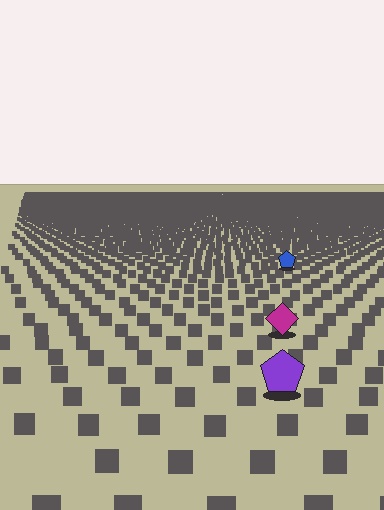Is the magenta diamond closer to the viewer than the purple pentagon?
No. The purple pentagon is closer — you can tell from the texture gradient: the ground texture is coarser near it.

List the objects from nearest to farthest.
From nearest to farthest: the purple pentagon, the magenta diamond, the blue pentagon.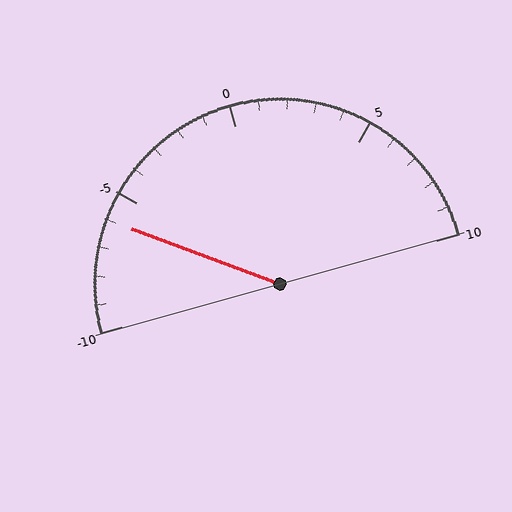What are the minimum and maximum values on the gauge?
The gauge ranges from -10 to 10.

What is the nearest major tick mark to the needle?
The nearest major tick mark is -5.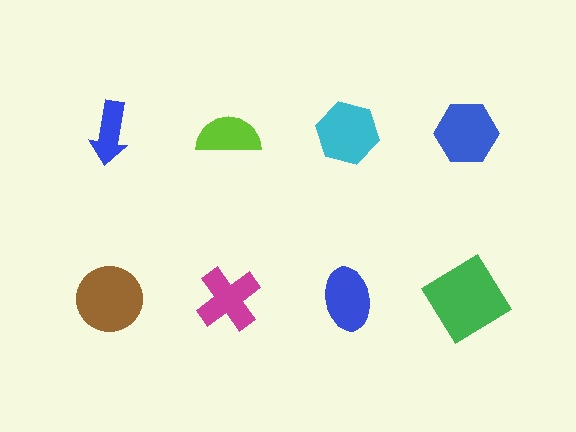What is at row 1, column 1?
A blue arrow.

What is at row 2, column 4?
A green diamond.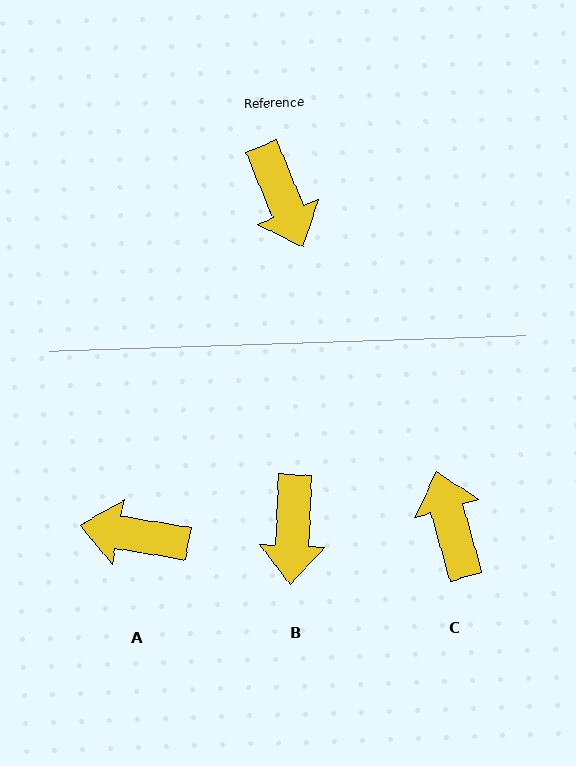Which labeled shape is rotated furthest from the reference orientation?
C, about 173 degrees away.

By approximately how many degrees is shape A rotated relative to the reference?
Approximately 122 degrees clockwise.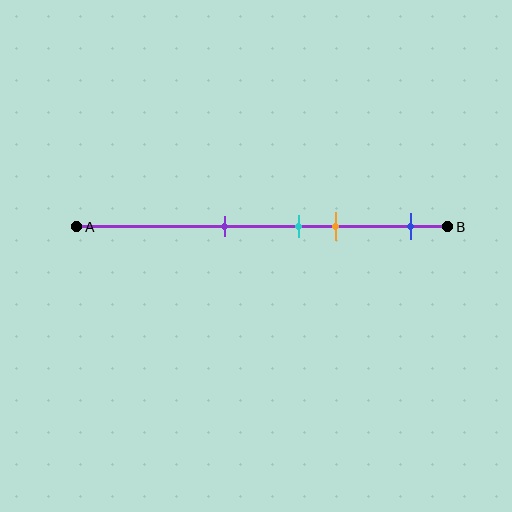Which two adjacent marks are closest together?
The cyan and orange marks are the closest adjacent pair.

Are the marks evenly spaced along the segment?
No, the marks are not evenly spaced.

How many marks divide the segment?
There are 4 marks dividing the segment.